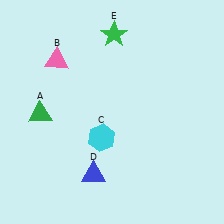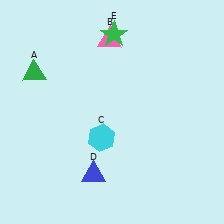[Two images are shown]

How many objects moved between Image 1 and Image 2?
2 objects moved between the two images.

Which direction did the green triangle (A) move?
The green triangle (A) moved up.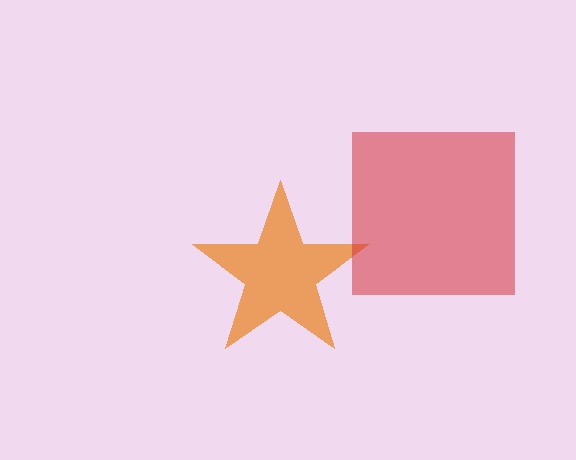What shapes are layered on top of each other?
The layered shapes are: an orange star, a red square.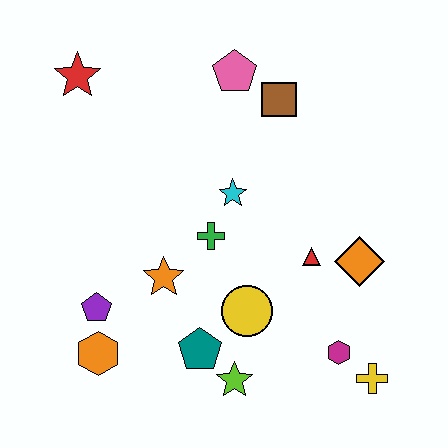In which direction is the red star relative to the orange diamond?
The red star is to the left of the orange diamond.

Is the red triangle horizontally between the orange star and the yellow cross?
Yes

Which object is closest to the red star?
The pink pentagon is closest to the red star.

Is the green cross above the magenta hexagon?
Yes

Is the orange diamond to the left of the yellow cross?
Yes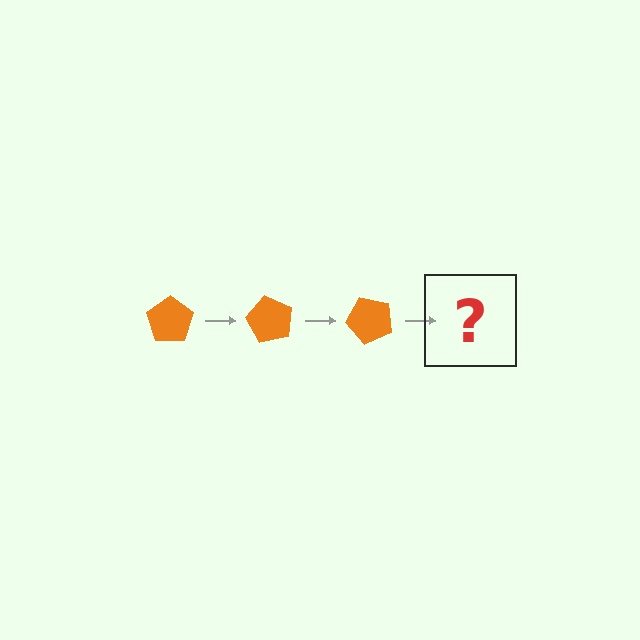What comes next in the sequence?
The next element should be an orange pentagon rotated 180 degrees.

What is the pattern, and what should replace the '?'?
The pattern is that the pentagon rotates 60 degrees each step. The '?' should be an orange pentagon rotated 180 degrees.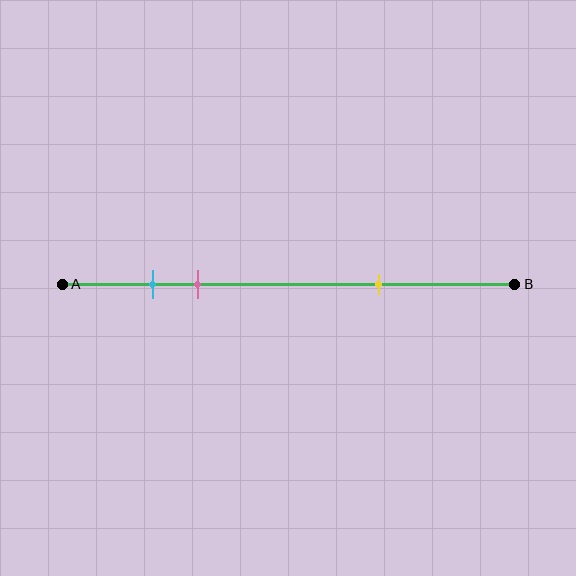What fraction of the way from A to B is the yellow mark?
The yellow mark is approximately 70% (0.7) of the way from A to B.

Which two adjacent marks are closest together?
The cyan and pink marks are the closest adjacent pair.